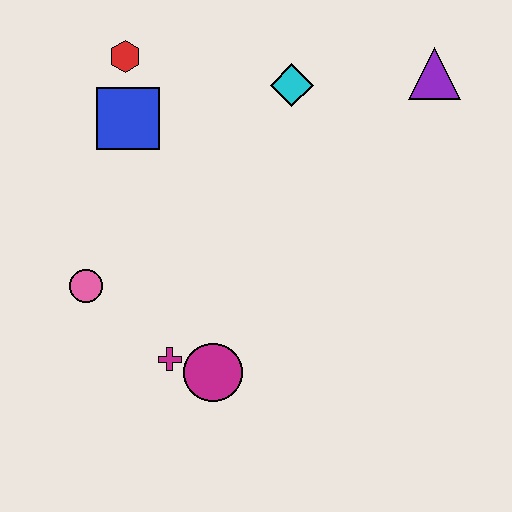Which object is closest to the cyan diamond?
The purple triangle is closest to the cyan diamond.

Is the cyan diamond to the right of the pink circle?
Yes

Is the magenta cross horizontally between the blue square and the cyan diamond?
Yes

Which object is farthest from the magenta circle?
The purple triangle is farthest from the magenta circle.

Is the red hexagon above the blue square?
Yes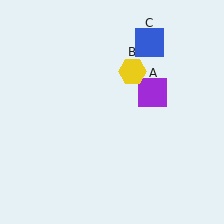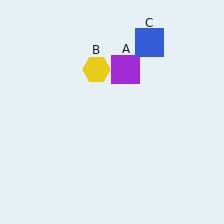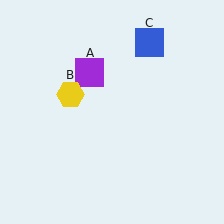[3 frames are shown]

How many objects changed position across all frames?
2 objects changed position: purple square (object A), yellow hexagon (object B).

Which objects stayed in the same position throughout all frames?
Blue square (object C) remained stationary.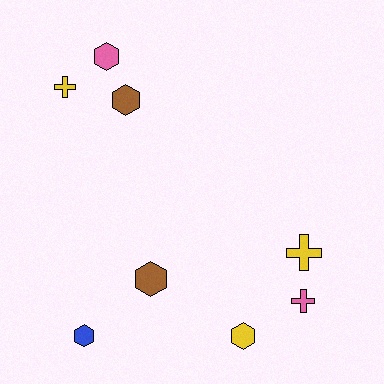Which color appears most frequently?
Yellow, with 3 objects.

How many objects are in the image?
There are 8 objects.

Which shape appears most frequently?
Hexagon, with 5 objects.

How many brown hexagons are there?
There are 2 brown hexagons.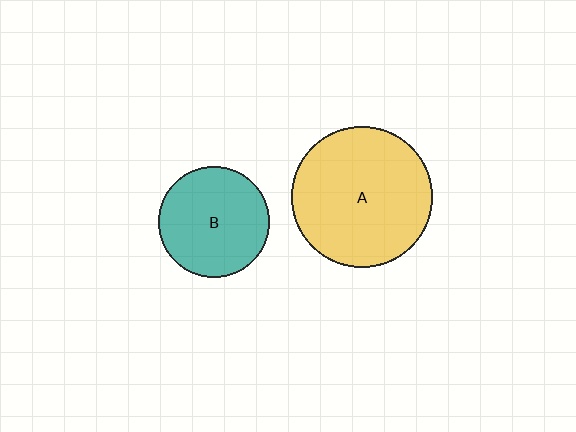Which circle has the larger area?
Circle A (yellow).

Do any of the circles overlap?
No, none of the circles overlap.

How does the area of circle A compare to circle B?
Approximately 1.6 times.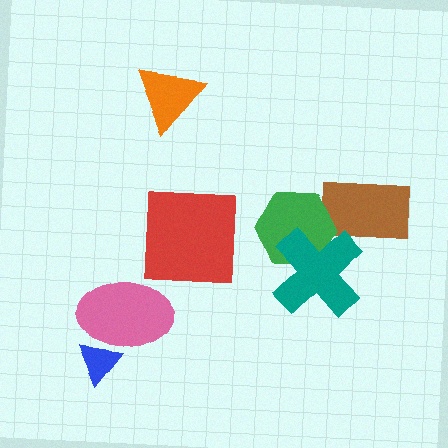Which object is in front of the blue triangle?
The pink ellipse is in front of the blue triangle.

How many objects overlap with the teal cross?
2 objects overlap with the teal cross.